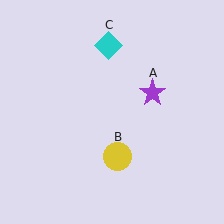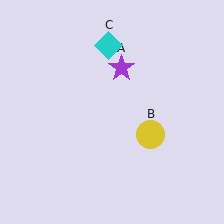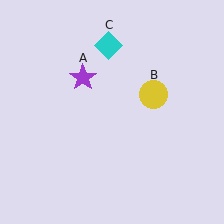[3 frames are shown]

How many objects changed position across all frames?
2 objects changed position: purple star (object A), yellow circle (object B).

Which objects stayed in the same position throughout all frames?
Cyan diamond (object C) remained stationary.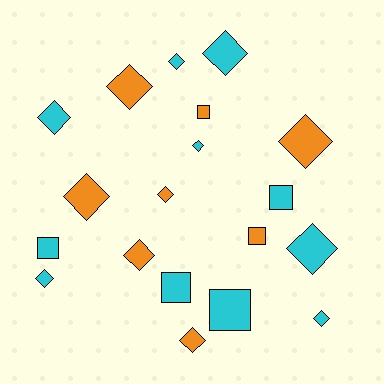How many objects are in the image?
There are 19 objects.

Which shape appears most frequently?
Diamond, with 13 objects.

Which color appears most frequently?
Cyan, with 11 objects.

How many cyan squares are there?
There are 4 cyan squares.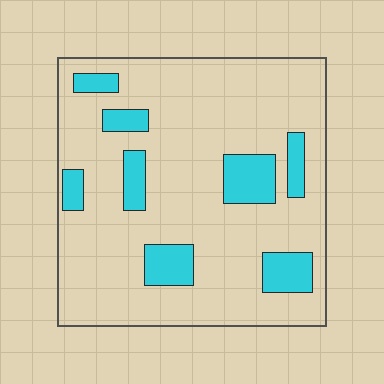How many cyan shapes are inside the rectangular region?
8.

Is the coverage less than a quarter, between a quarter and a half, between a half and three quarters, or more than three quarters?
Less than a quarter.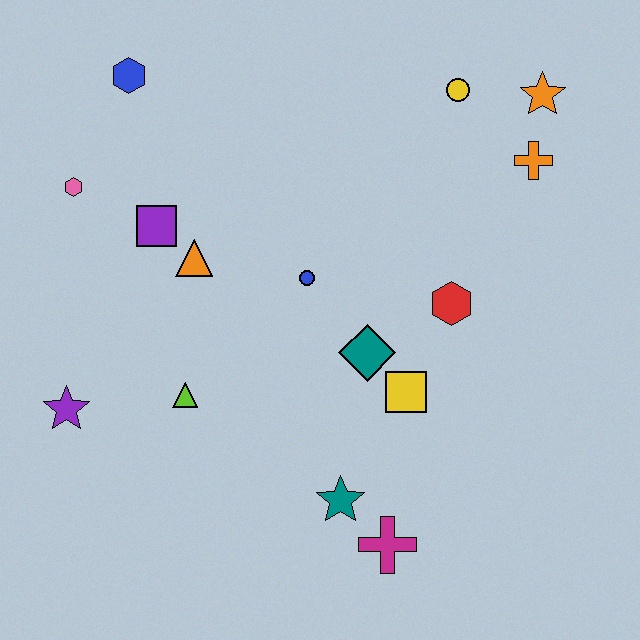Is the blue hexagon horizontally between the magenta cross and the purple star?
Yes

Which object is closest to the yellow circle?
The orange star is closest to the yellow circle.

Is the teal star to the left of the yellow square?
Yes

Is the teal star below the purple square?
Yes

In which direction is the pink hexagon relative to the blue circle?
The pink hexagon is to the left of the blue circle.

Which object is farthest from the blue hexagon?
The magenta cross is farthest from the blue hexagon.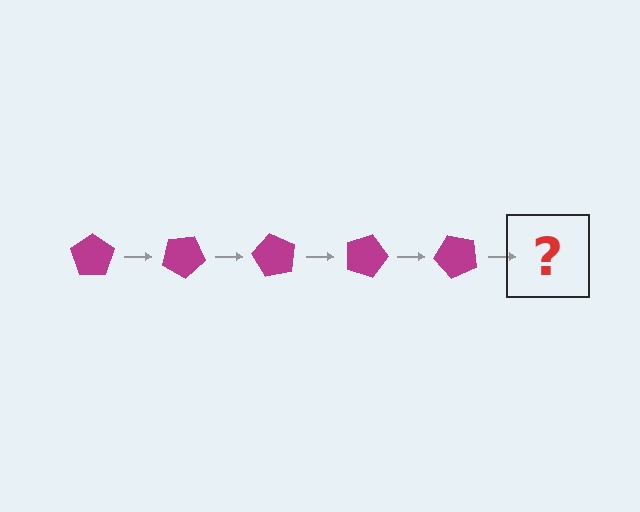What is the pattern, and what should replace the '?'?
The pattern is that the pentagon rotates 30 degrees each step. The '?' should be a magenta pentagon rotated 150 degrees.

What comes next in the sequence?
The next element should be a magenta pentagon rotated 150 degrees.